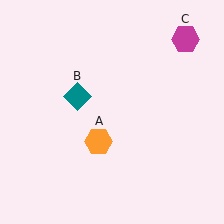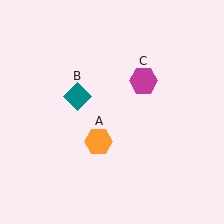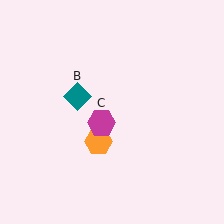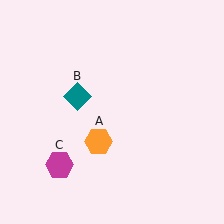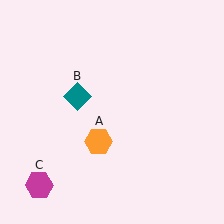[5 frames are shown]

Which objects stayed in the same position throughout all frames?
Orange hexagon (object A) and teal diamond (object B) remained stationary.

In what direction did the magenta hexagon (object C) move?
The magenta hexagon (object C) moved down and to the left.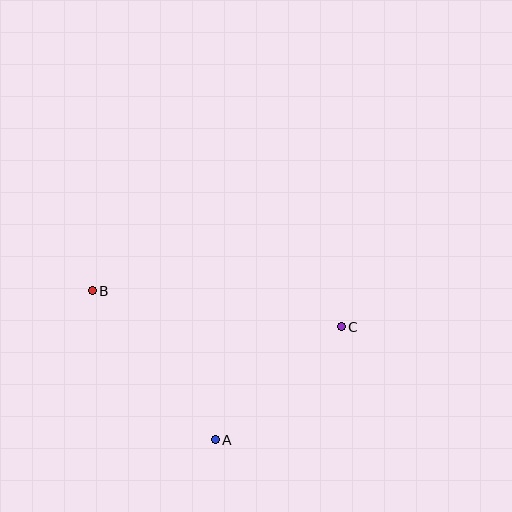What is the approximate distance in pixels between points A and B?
The distance between A and B is approximately 193 pixels.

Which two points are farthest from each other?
Points B and C are farthest from each other.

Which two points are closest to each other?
Points A and C are closest to each other.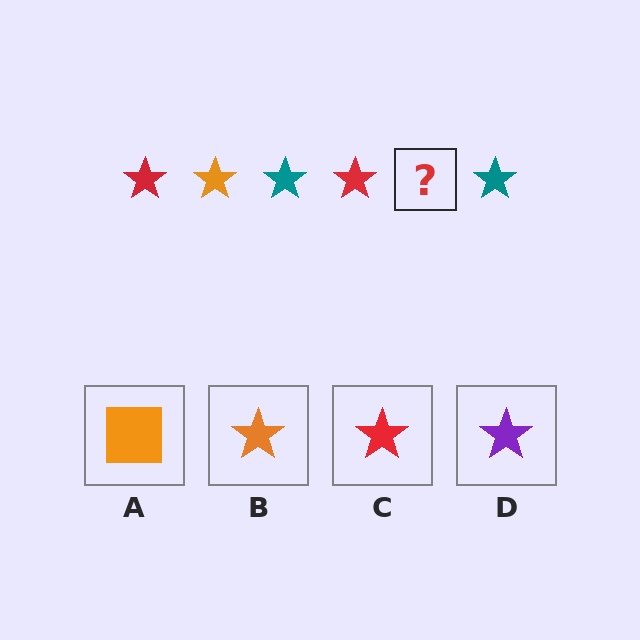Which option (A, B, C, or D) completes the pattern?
B.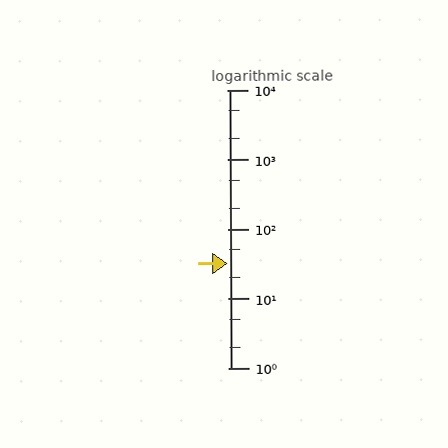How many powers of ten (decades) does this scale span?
The scale spans 4 decades, from 1 to 10000.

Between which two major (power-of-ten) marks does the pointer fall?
The pointer is between 10 and 100.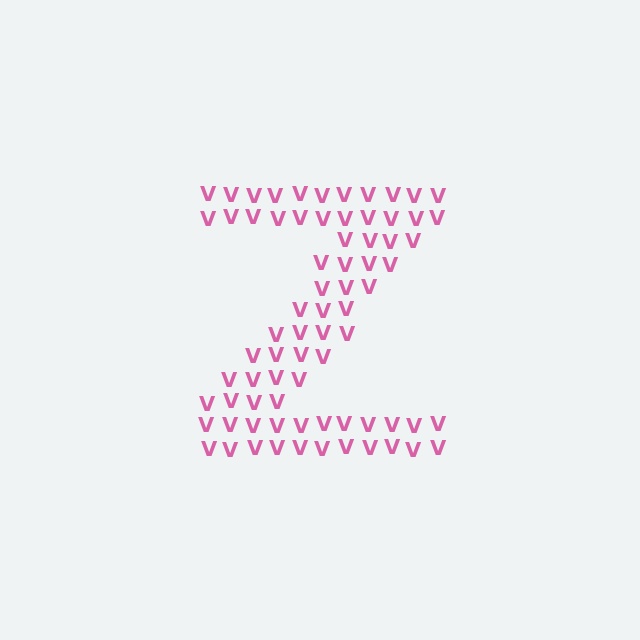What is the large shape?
The large shape is the letter Z.